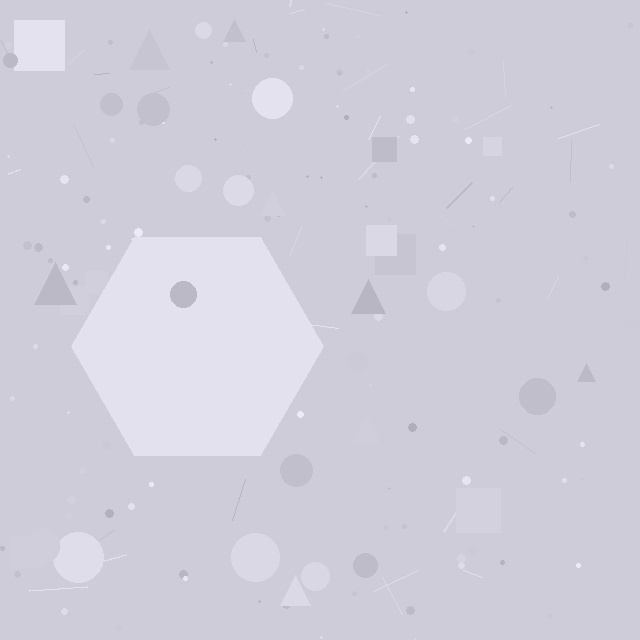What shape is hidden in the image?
A hexagon is hidden in the image.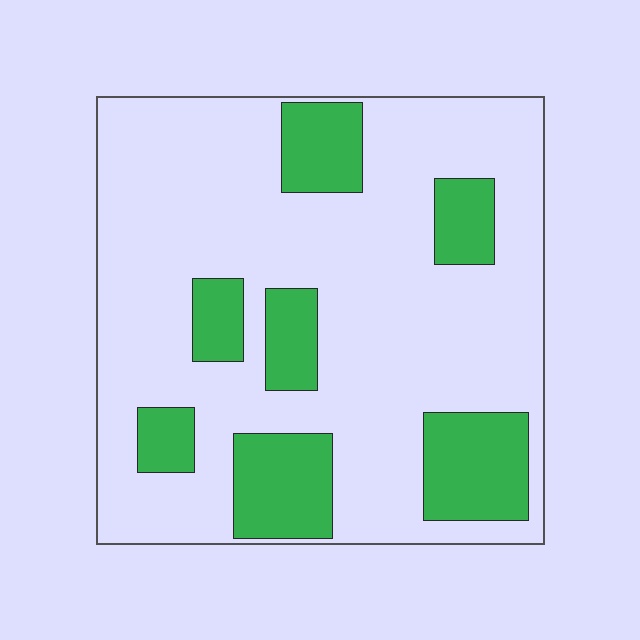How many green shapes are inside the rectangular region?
7.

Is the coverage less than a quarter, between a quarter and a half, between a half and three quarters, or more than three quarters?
Less than a quarter.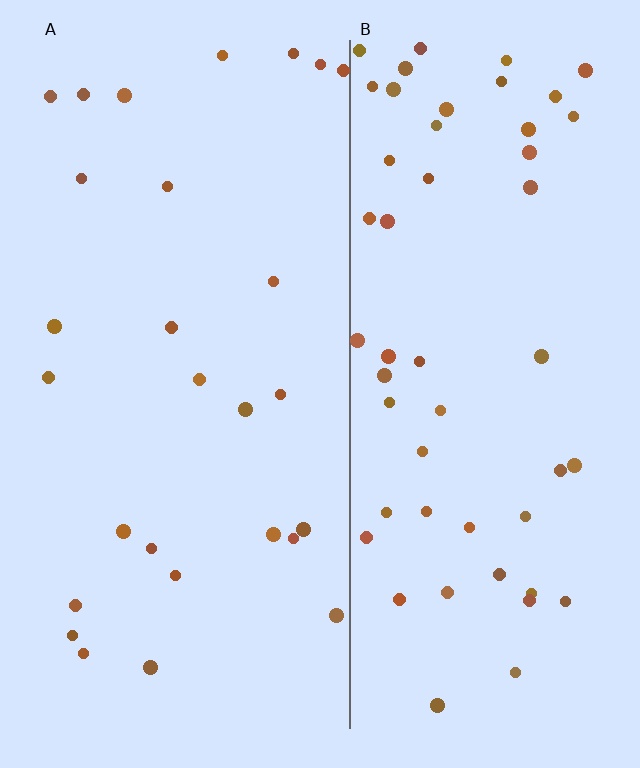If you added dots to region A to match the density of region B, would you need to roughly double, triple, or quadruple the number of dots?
Approximately double.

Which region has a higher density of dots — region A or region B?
B (the right).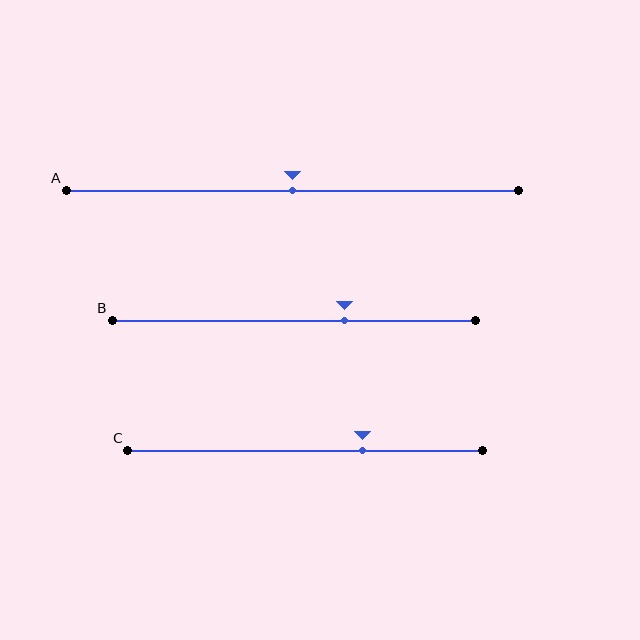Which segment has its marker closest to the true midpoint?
Segment A has its marker closest to the true midpoint.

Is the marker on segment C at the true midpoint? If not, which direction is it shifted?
No, the marker on segment C is shifted to the right by about 16% of the segment length.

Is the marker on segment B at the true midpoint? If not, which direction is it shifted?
No, the marker on segment B is shifted to the right by about 14% of the segment length.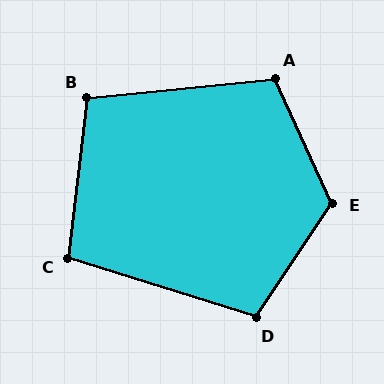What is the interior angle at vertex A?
Approximately 109 degrees (obtuse).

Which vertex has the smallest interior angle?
C, at approximately 100 degrees.